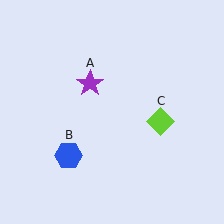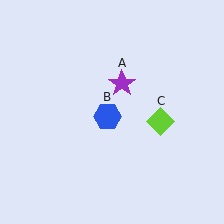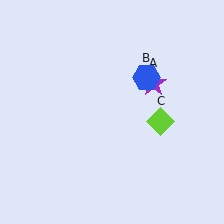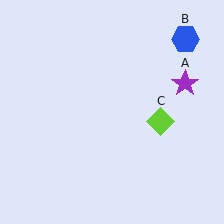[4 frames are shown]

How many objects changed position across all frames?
2 objects changed position: purple star (object A), blue hexagon (object B).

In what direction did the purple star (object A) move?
The purple star (object A) moved right.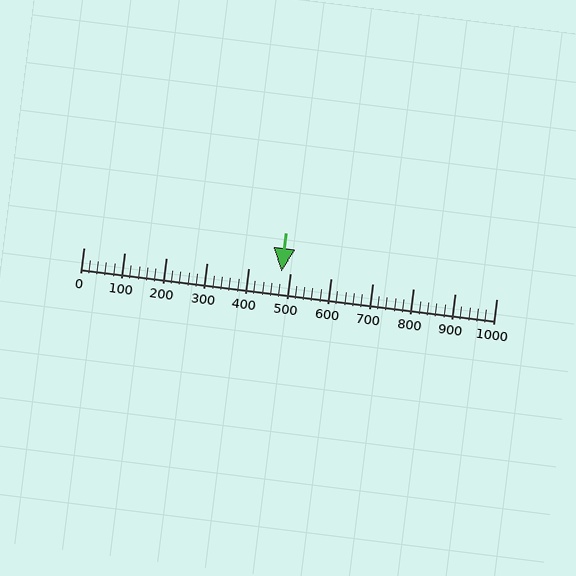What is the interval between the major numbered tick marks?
The major tick marks are spaced 100 units apart.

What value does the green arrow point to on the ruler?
The green arrow points to approximately 480.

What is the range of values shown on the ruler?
The ruler shows values from 0 to 1000.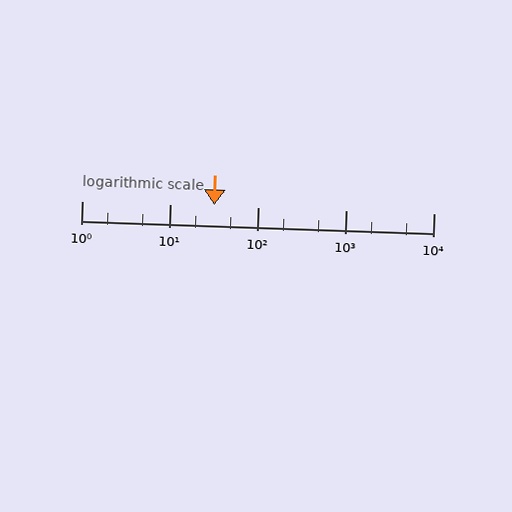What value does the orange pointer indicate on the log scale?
The pointer indicates approximately 32.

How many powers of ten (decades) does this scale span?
The scale spans 4 decades, from 1 to 10000.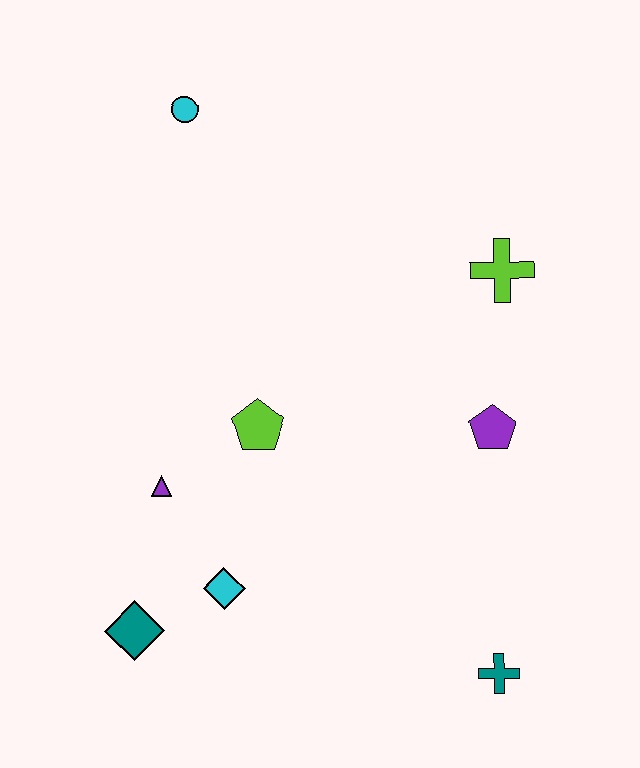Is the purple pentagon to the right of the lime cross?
No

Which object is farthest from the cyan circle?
The teal cross is farthest from the cyan circle.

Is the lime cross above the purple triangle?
Yes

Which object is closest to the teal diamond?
The cyan diamond is closest to the teal diamond.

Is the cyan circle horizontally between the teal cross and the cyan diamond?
No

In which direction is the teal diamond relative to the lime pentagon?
The teal diamond is below the lime pentagon.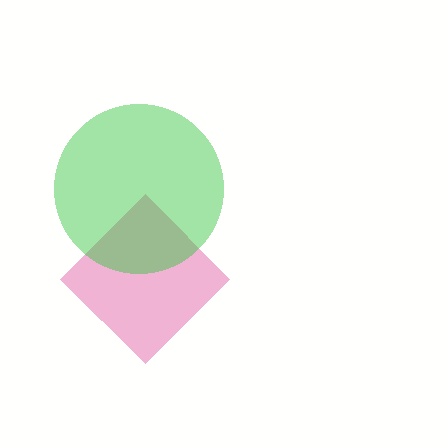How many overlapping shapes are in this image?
There are 2 overlapping shapes in the image.